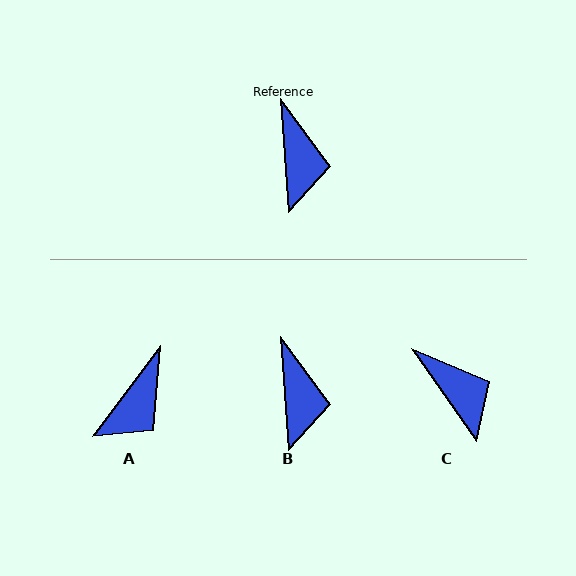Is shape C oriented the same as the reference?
No, it is off by about 31 degrees.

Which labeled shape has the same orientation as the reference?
B.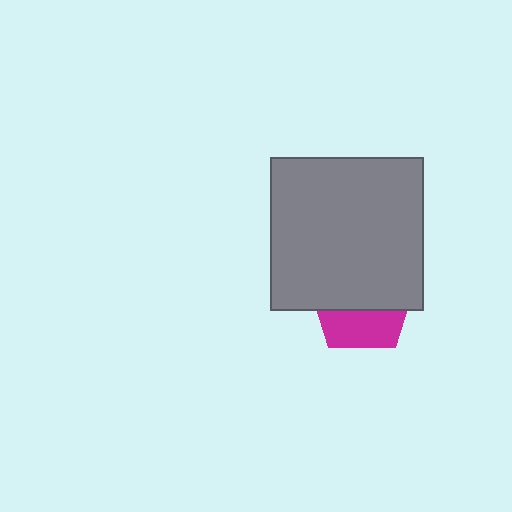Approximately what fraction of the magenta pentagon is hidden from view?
Roughly 63% of the magenta pentagon is hidden behind the gray square.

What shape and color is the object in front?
The object in front is a gray square.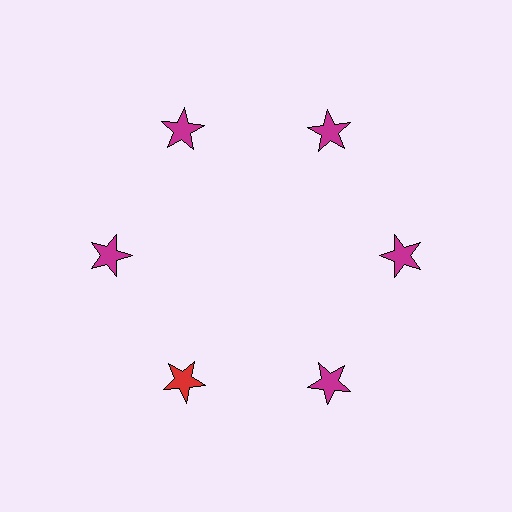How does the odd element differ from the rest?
It has a different color: red instead of magenta.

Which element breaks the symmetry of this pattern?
The red star at roughly the 7 o'clock position breaks the symmetry. All other shapes are magenta stars.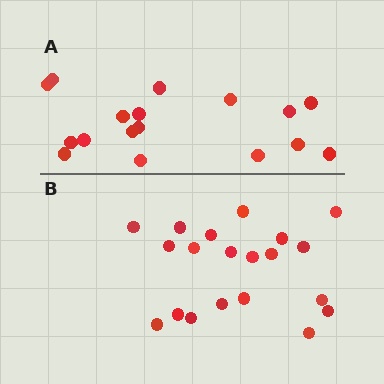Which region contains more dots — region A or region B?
Region B (the bottom region) has more dots.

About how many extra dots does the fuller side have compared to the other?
Region B has just a few more — roughly 2 or 3 more dots than region A.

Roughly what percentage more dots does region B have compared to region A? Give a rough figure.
About 20% more.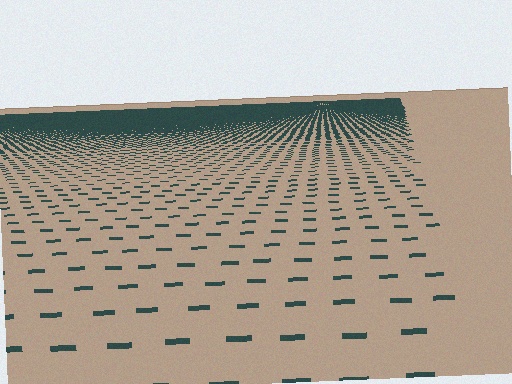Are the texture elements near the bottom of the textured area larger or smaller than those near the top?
Larger. Near the bottom, elements are closer to the viewer and appear at a bigger on-screen size.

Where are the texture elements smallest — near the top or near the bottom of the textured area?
Near the top.